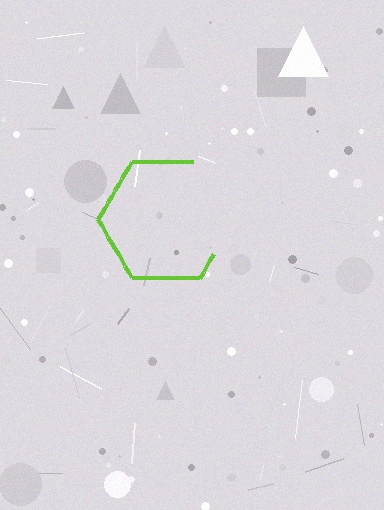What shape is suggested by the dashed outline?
The dashed outline suggests a hexagon.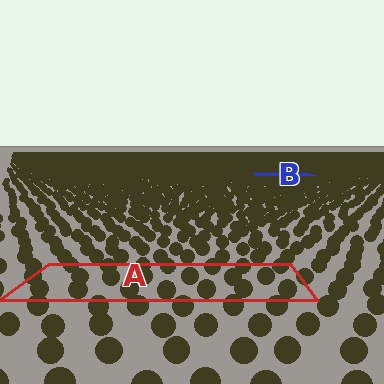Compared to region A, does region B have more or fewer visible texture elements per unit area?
Region B has more texture elements per unit area — they are packed more densely because it is farther away.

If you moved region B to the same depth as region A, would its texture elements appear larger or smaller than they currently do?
They would appear larger. At a closer depth, the same texture elements are projected at a bigger on-screen size.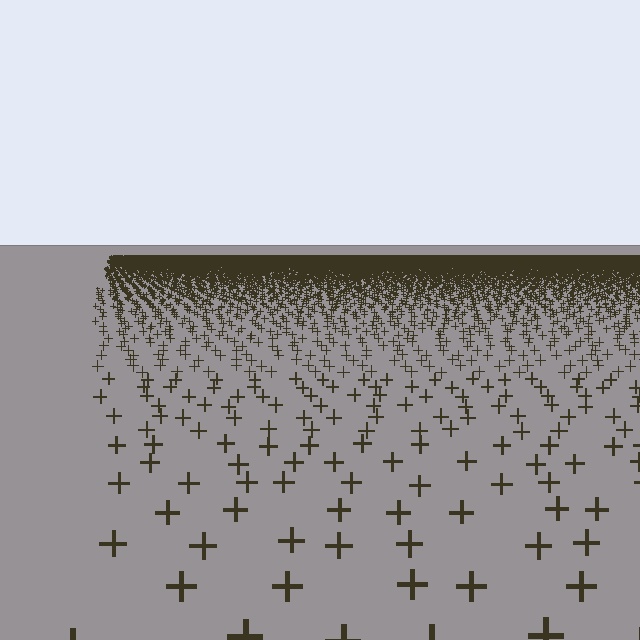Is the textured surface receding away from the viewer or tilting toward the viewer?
The surface is receding away from the viewer. Texture elements get smaller and denser toward the top.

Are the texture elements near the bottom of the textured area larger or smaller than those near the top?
Larger. Near the bottom, elements are closer to the viewer and appear at a bigger on-screen size.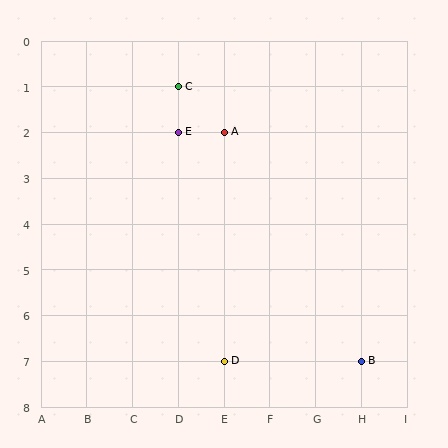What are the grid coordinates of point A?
Point A is at grid coordinates (E, 2).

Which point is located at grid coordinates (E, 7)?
Point D is at (E, 7).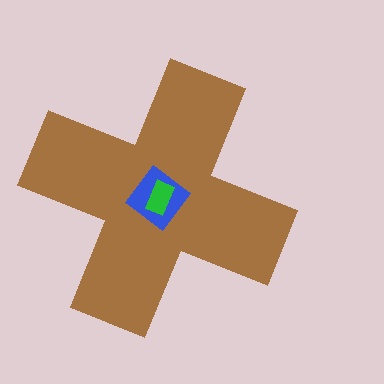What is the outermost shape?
The brown cross.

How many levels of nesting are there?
3.